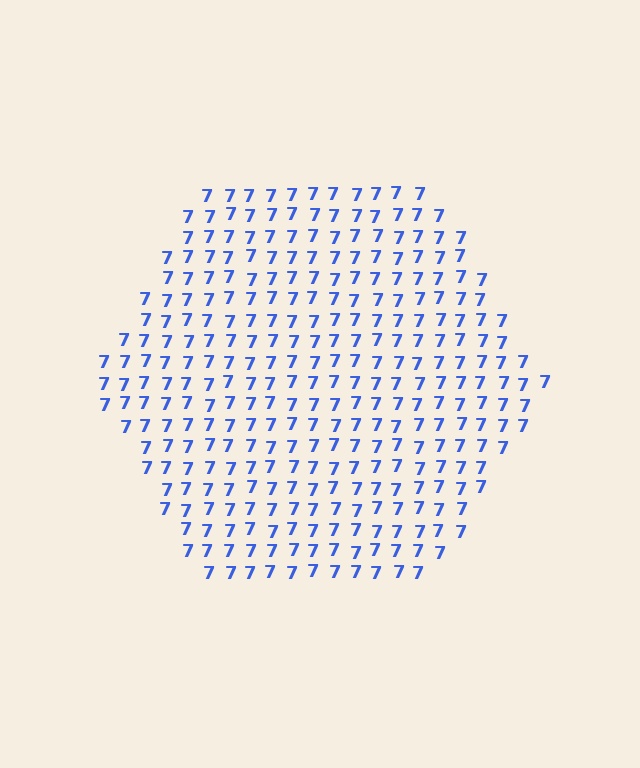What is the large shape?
The large shape is a hexagon.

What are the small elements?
The small elements are digit 7's.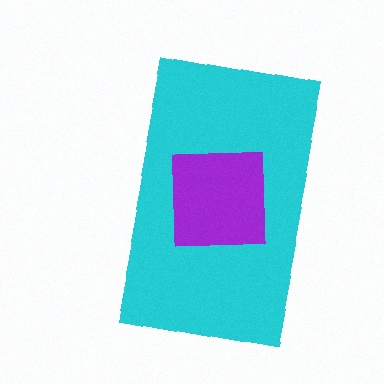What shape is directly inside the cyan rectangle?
The purple square.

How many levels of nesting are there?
2.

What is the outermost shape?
The cyan rectangle.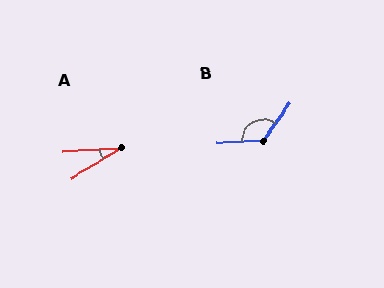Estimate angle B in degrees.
Approximately 128 degrees.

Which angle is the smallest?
A, at approximately 27 degrees.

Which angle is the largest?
B, at approximately 128 degrees.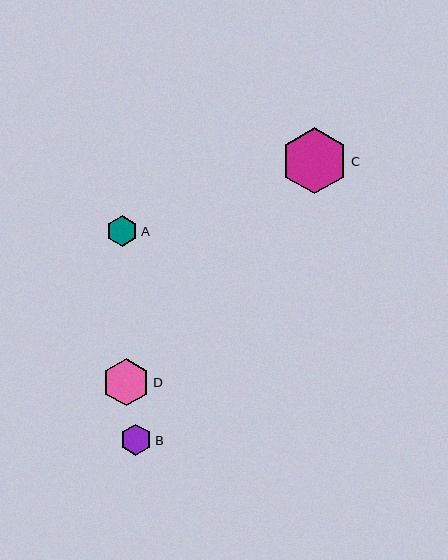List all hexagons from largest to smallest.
From largest to smallest: C, D, B, A.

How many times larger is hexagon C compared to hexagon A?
Hexagon C is approximately 2.1 times the size of hexagon A.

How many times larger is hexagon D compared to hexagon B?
Hexagon D is approximately 1.5 times the size of hexagon B.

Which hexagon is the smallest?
Hexagon A is the smallest with a size of approximately 31 pixels.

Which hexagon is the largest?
Hexagon C is the largest with a size of approximately 66 pixels.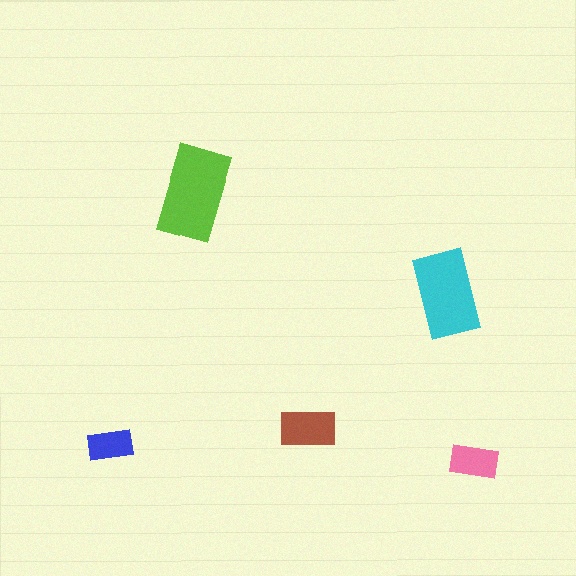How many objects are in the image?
There are 5 objects in the image.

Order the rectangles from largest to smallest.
the lime one, the cyan one, the brown one, the pink one, the blue one.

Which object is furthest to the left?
The blue rectangle is leftmost.